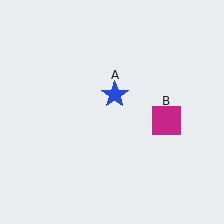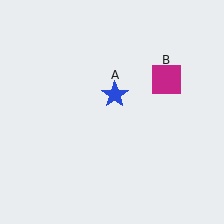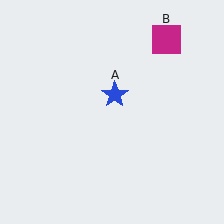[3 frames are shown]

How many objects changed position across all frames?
1 object changed position: magenta square (object B).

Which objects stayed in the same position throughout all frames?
Blue star (object A) remained stationary.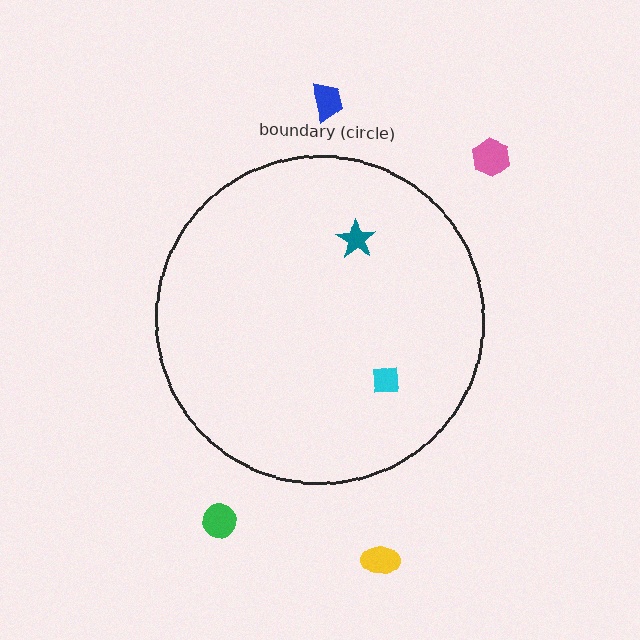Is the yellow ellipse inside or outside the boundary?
Outside.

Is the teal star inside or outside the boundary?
Inside.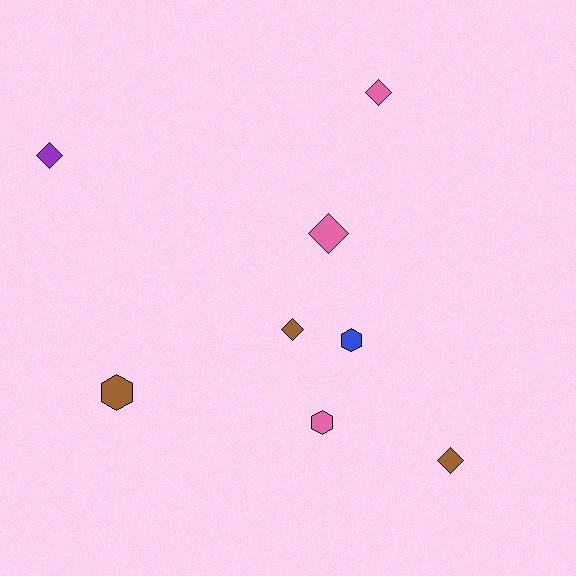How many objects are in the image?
There are 8 objects.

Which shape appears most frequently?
Diamond, with 5 objects.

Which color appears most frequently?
Brown, with 3 objects.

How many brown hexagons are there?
There is 1 brown hexagon.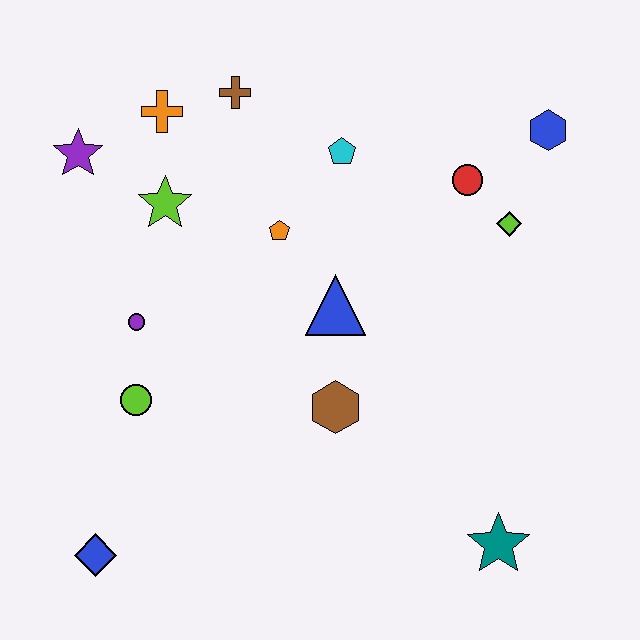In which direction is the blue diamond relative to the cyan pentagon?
The blue diamond is below the cyan pentagon.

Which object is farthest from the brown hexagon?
The purple star is farthest from the brown hexagon.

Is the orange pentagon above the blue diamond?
Yes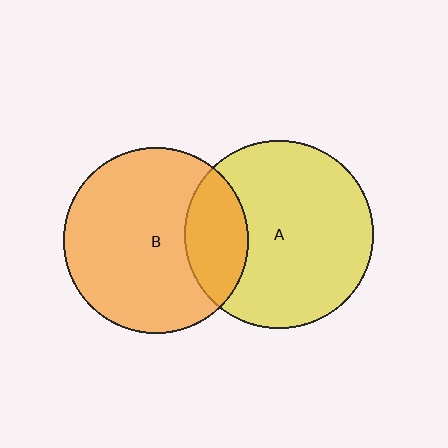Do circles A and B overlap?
Yes.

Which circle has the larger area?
Circle A (yellow).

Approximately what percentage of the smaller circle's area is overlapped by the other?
Approximately 25%.